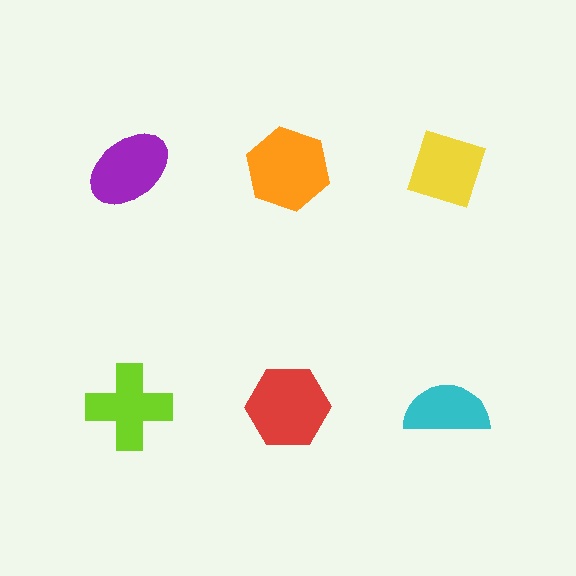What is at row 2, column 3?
A cyan semicircle.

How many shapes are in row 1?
3 shapes.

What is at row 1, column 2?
An orange hexagon.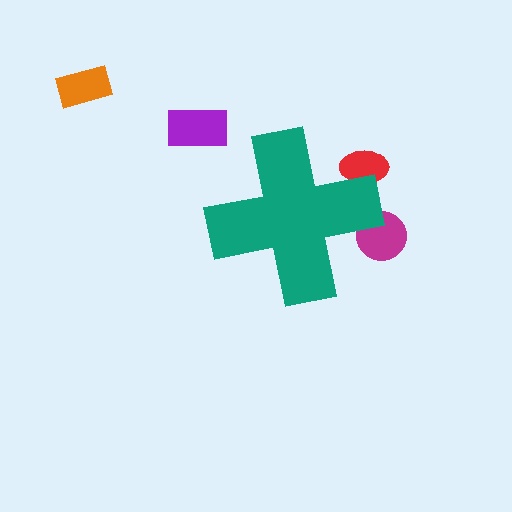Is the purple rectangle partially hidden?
No, the purple rectangle is fully visible.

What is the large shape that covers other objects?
A teal cross.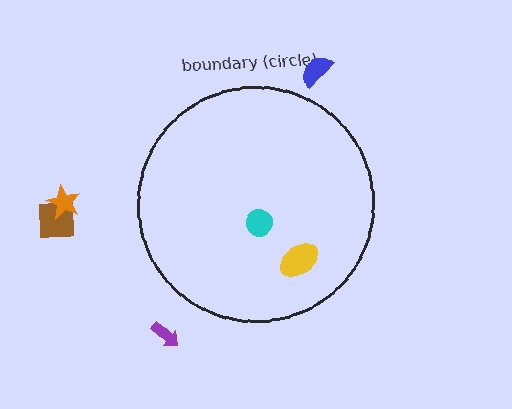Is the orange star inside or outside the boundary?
Outside.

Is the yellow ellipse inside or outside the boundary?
Inside.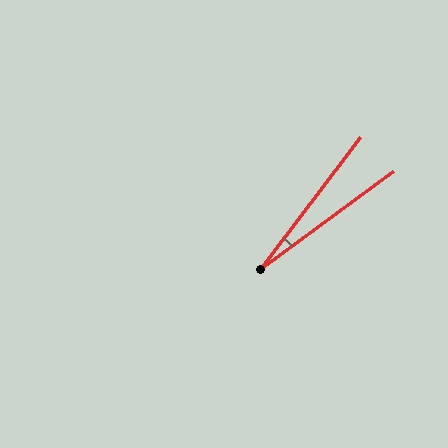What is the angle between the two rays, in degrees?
Approximately 17 degrees.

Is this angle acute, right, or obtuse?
It is acute.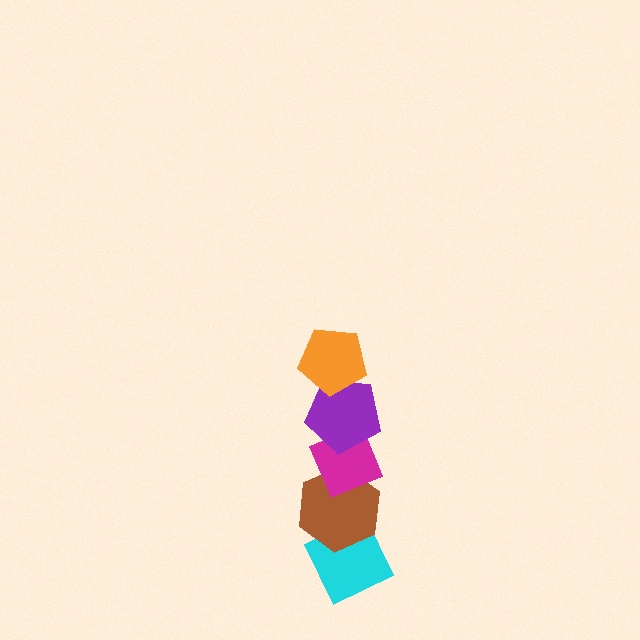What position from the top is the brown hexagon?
The brown hexagon is 4th from the top.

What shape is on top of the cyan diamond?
The brown hexagon is on top of the cyan diamond.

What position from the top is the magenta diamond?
The magenta diamond is 3rd from the top.